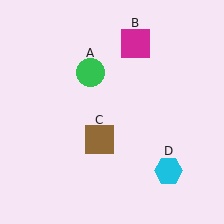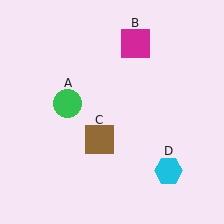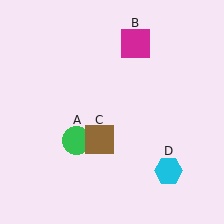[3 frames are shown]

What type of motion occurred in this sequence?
The green circle (object A) rotated counterclockwise around the center of the scene.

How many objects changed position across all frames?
1 object changed position: green circle (object A).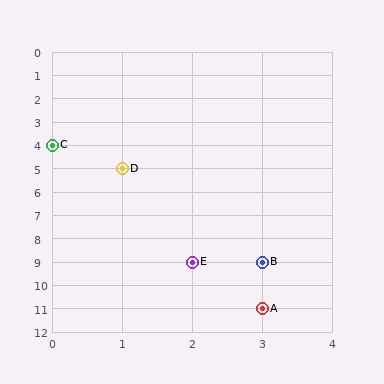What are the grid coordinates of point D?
Point D is at grid coordinates (1, 5).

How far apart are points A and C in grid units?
Points A and C are 3 columns and 7 rows apart (about 7.6 grid units diagonally).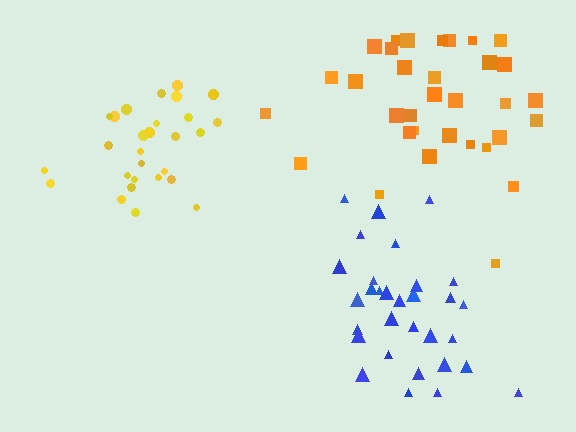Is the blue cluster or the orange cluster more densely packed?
Blue.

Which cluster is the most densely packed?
Yellow.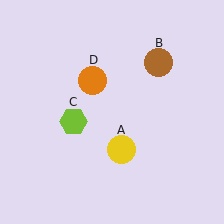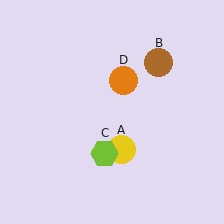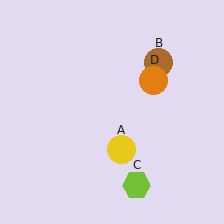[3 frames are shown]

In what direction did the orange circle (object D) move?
The orange circle (object D) moved right.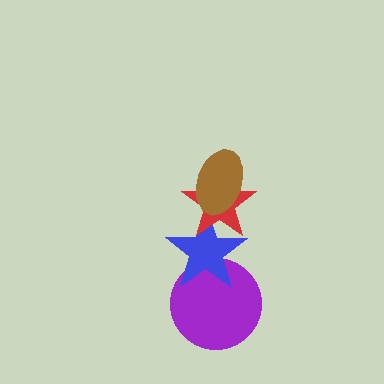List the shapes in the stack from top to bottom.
From top to bottom: the brown ellipse, the red star, the blue star, the purple circle.